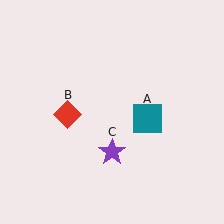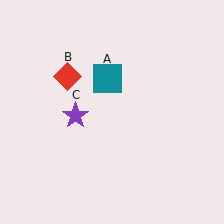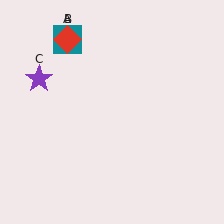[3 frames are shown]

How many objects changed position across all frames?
3 objects changed position: teal square (object A), red diamond (object B), purple star (object C).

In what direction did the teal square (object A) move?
The teal square (object A) moved up and to the left.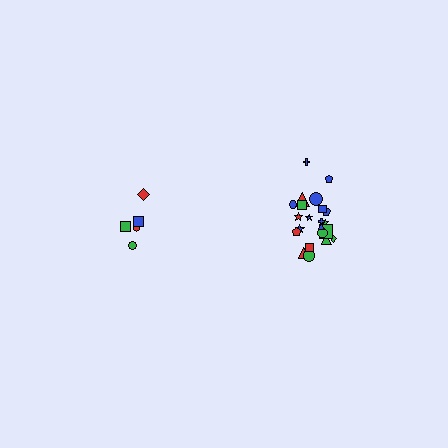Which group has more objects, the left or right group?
The right group.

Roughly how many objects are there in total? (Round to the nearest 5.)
Roughly 25 objects in total.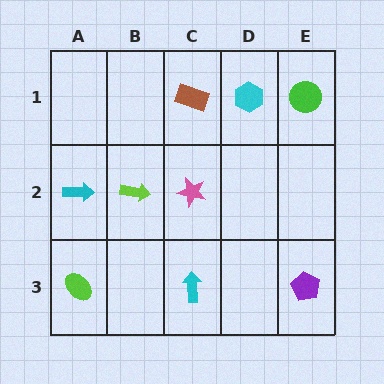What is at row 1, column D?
A cyan hexagon.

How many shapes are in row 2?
3 shapes.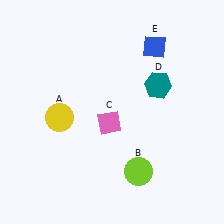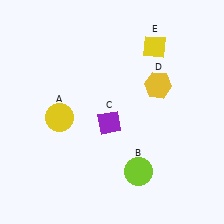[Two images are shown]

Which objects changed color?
C changed from pink to purple. D changed from teal to yellow. E changed from blue to yellow.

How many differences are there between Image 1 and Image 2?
There are 3 differences between the two images.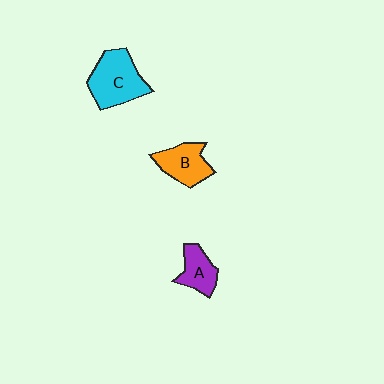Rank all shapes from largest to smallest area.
From largest to smallest: C (cyan), B (orange), A (purple).